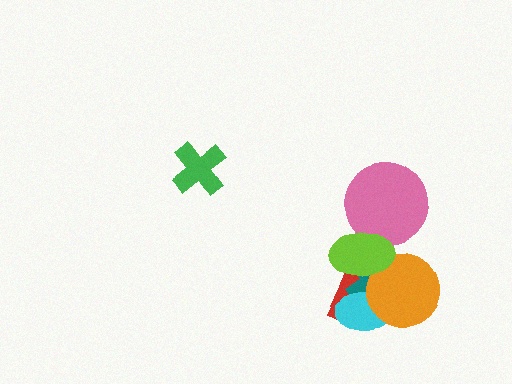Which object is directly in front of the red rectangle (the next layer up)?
The teal cross is directly in front of the red rectangle.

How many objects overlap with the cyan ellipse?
3 objects overlap with the cyan ellipse.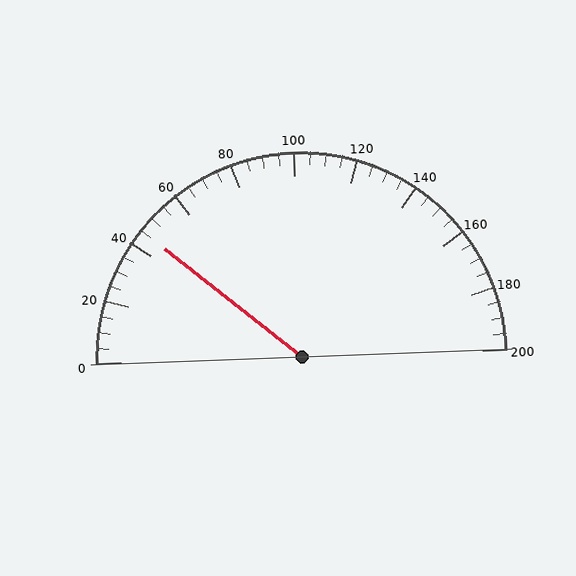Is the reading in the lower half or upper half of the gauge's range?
The reading is in the lower half of the range (0 to 200).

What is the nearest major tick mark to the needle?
The nearest major tick mark is 40.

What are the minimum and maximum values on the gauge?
The gauge ranges from 0 to 200.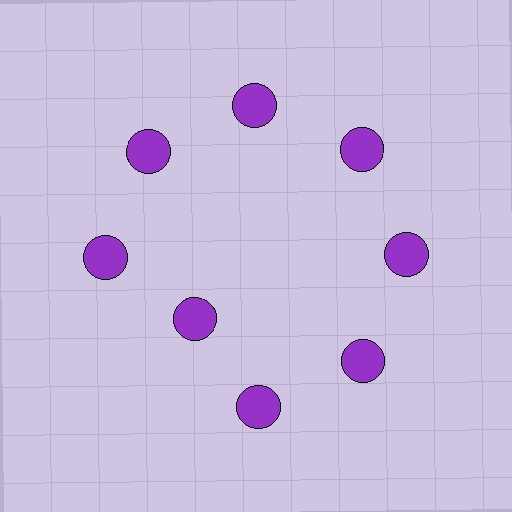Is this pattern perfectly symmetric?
No. The 8 purple circles are arranged in a ring, but one element near the 8 o'clock position is pulled inward toward the center, breaking the 8-fold rotational symmetry.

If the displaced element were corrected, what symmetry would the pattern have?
It would have 8-fold rotational symmetry — the pattern would map onto itself every 45 degrees.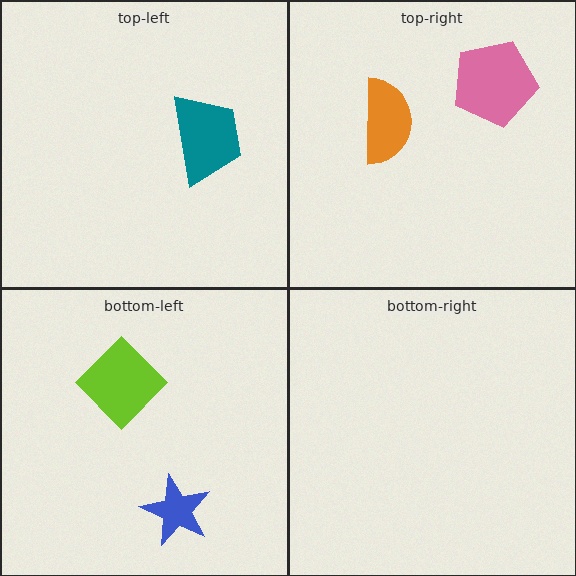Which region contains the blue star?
The bottom-left region.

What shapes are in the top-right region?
The pink pentagon, the orange semicircle.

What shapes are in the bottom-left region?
The blue star, the lime diamond.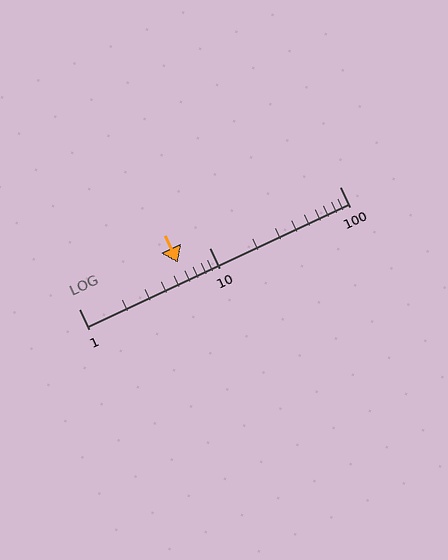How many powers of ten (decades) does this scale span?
The scale spans 2 decades, from 1 to 100.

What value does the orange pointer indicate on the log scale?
The pointer indicates approximately 5.8.